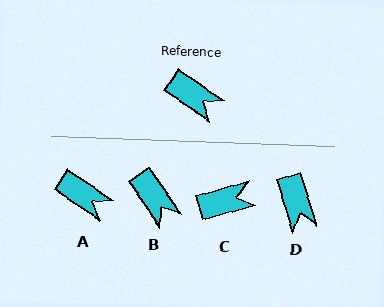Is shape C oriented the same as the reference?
No, it is off by about 49 degrees.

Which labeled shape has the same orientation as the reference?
A.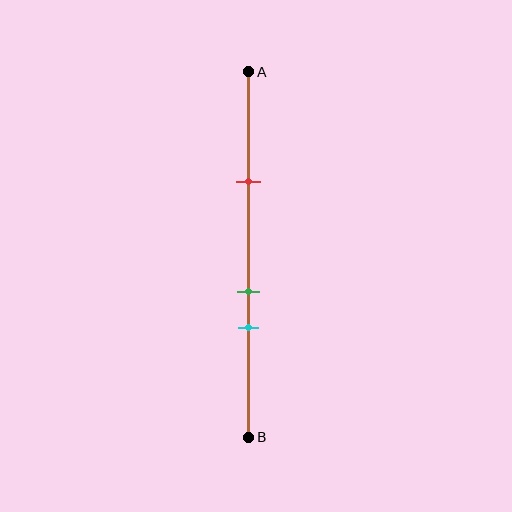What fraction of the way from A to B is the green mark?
The green mark is approximately 60% (0.6) of the way from A to B.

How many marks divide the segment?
There are 3 marks dividing the segment.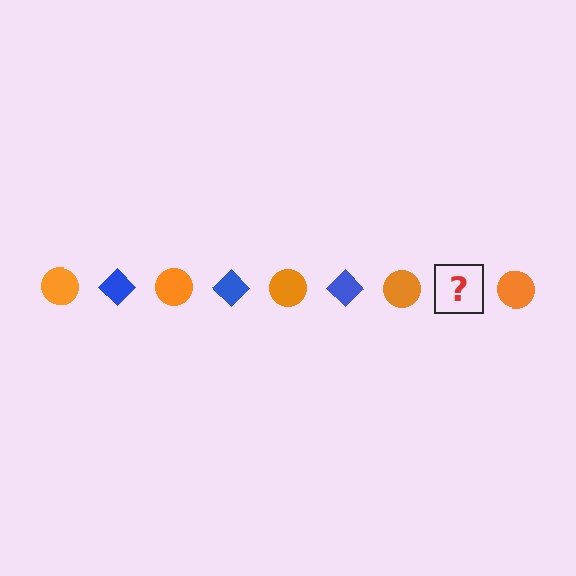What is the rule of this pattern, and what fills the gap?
The rule is that the pattern alternates between orange circle and blue diamond. The gap should be filled with a blue diamond.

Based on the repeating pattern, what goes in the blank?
The blank should be a blue diamond.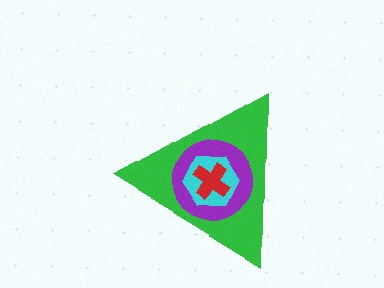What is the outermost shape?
The green triangle.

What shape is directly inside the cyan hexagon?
The red cross.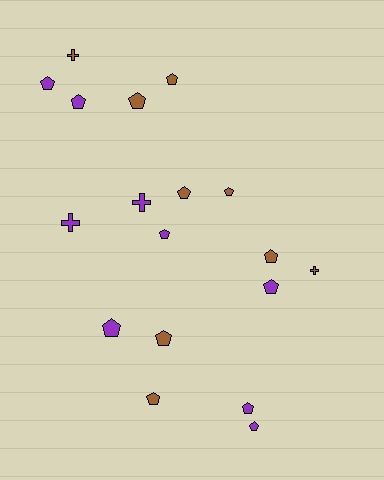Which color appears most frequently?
Brown, with 9 objects.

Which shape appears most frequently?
Pentagon, with 14 objects.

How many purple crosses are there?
There are 2 purple crosses.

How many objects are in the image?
There are 18 objects.